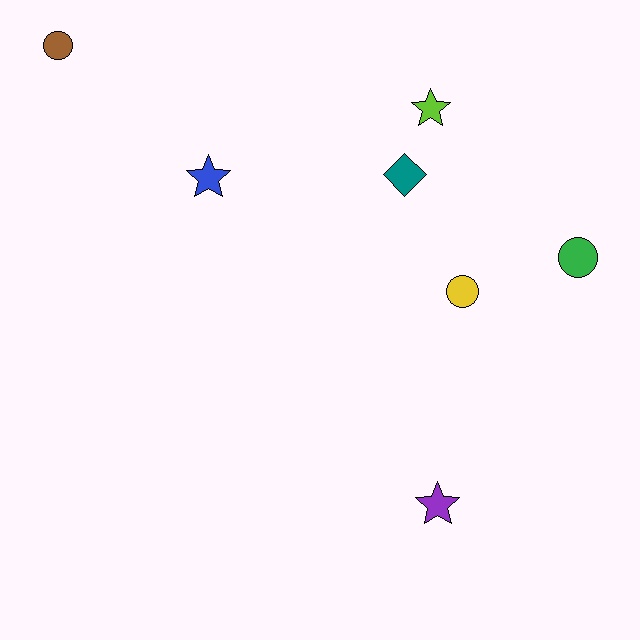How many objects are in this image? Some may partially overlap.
There are 7 objects.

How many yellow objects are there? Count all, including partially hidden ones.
There is 1 yellow object.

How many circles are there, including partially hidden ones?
There are 3 circles.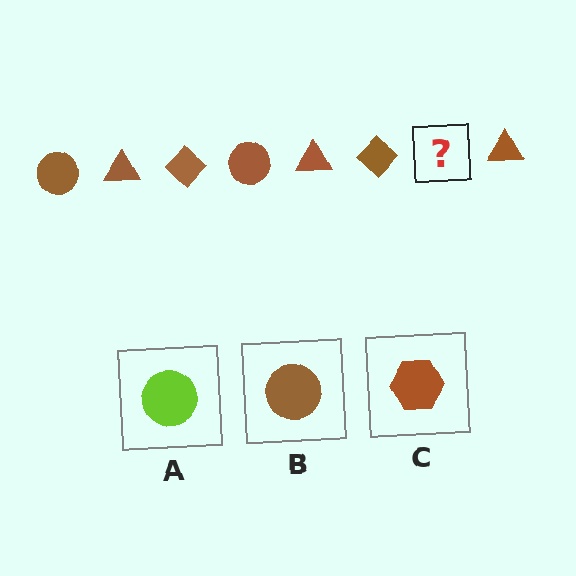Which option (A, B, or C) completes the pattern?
B.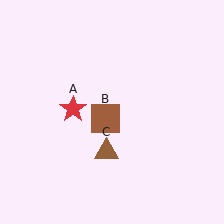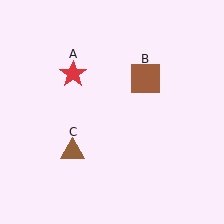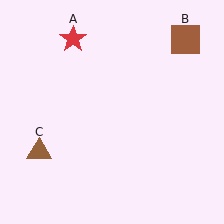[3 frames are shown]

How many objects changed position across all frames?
3 objects changed position: red star (object A), brown square (object B), brown triangle (object C).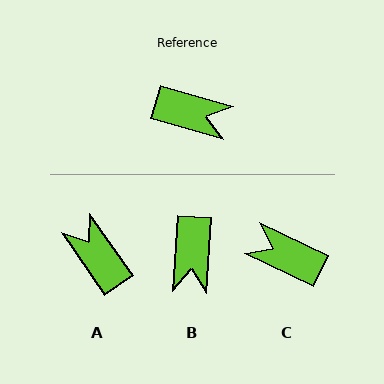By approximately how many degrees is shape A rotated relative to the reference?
Approximately 141 degrees counter-clockwise.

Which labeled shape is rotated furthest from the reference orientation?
C, about 172 degrees away.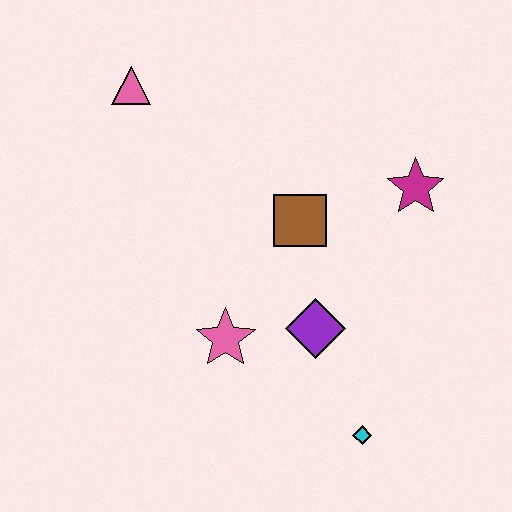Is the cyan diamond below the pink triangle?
Yes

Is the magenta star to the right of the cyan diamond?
Yes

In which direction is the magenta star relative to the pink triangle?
The magenta star is to the right of the pink triangle.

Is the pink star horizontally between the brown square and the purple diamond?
No